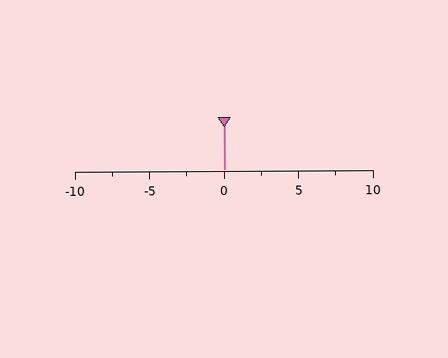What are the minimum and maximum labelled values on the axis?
The axis runs from -10 to 10.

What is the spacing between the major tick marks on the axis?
The major ticks are spaced 5 apart.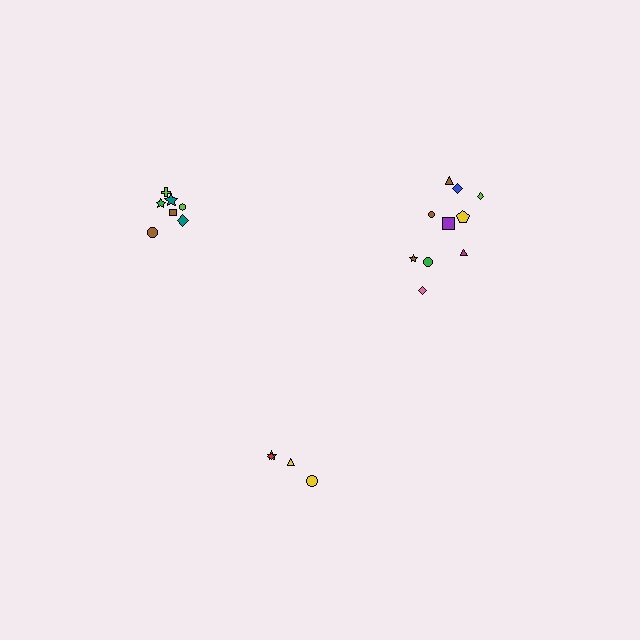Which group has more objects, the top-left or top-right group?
The top-right group.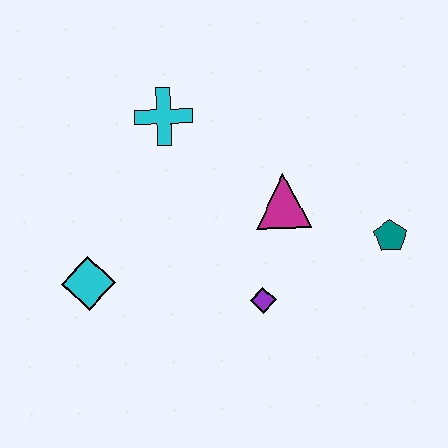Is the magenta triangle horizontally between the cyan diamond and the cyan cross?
No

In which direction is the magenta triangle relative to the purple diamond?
The magenta triangle is above the purple diamond.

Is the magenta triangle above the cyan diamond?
Yes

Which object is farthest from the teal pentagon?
The cyan diamond is farthest from the teal pentagon.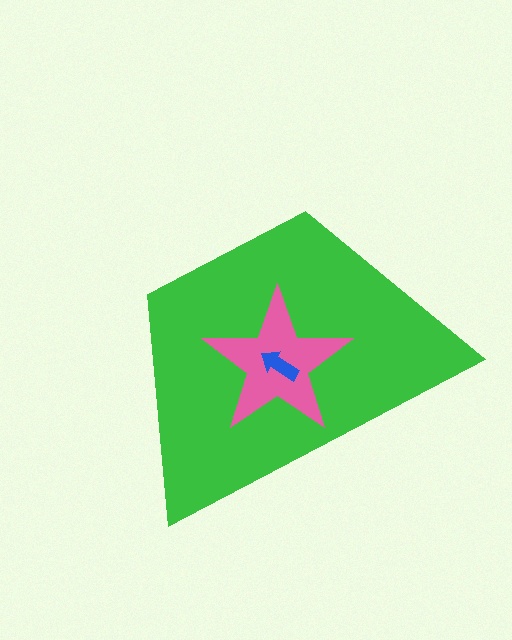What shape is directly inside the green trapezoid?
The pink star.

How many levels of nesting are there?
3.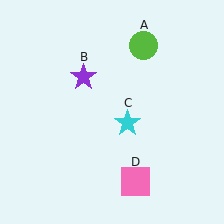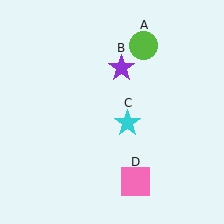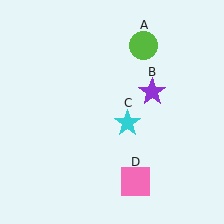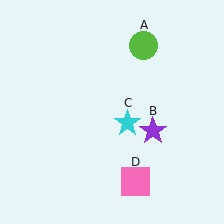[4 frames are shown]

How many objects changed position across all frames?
1 object changed position: purple star (object B).